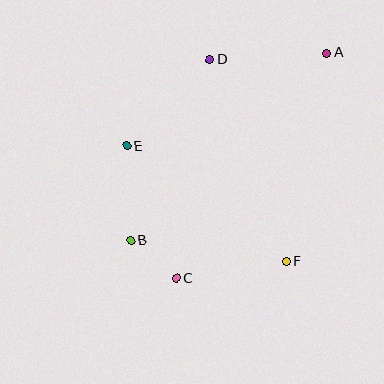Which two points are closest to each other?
Points B and C are closest to each other.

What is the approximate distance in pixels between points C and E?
The distance between C and E is approximately 141 pixels.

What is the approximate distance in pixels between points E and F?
The distance between E and F is approximately 197 pixels.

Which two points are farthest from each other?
Points A and C are farthest from each other.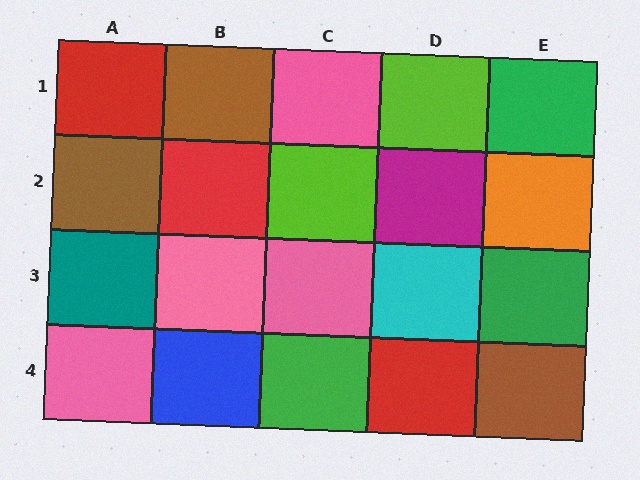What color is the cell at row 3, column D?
Cyan.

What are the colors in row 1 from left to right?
Red, brown, pink, lime, green.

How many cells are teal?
1 cell is teal.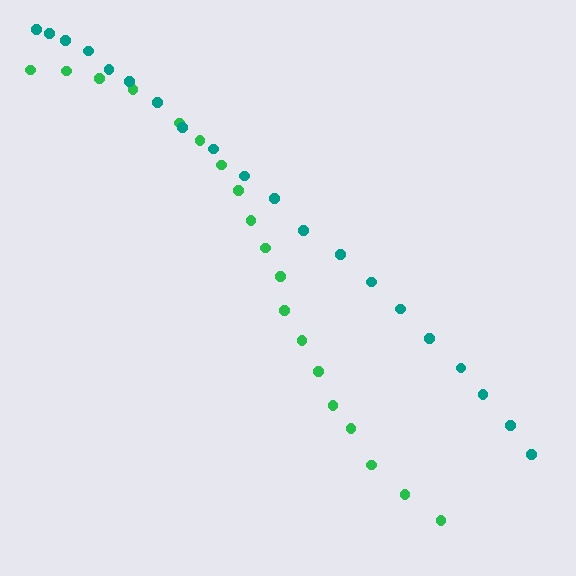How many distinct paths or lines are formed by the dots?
There are 2 distinct paths.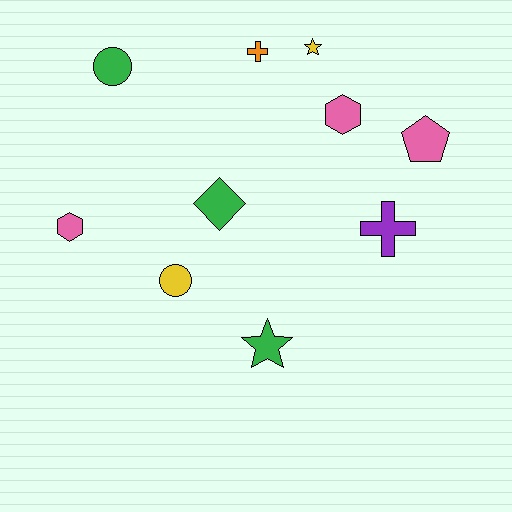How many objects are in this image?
There are 10 objects.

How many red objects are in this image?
There are no red objects.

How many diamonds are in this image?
There is 1 diamond.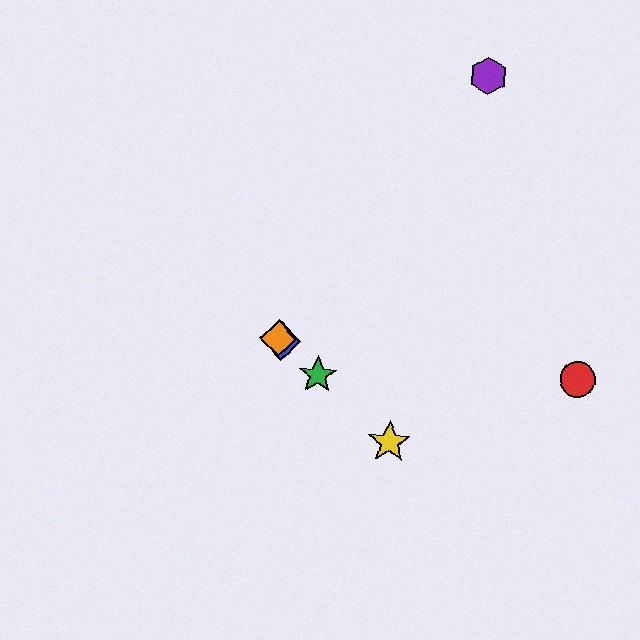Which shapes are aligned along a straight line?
The blue diamond, the green star, the yellow star, the orange diamond are aligned along a straight line.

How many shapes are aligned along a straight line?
4 shapes (the blue diamond, the green star, the yellow star, the orange diamond) are aligned along a straight line.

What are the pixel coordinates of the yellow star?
The yellow star is at (389, 442).